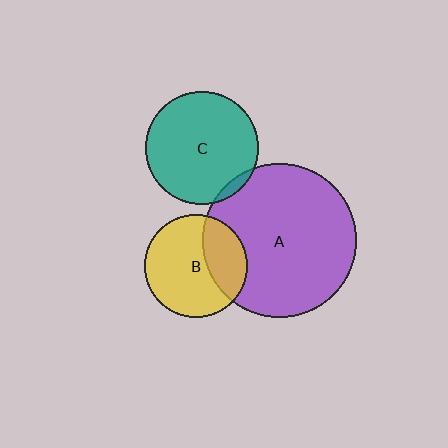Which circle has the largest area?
Circle A (purple).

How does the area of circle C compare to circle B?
Approximately 1.2 times.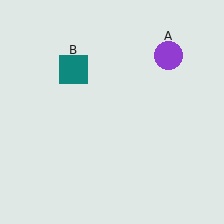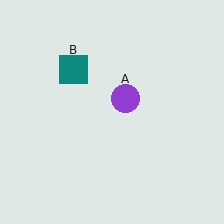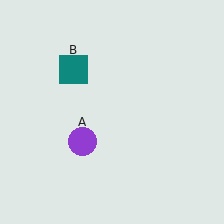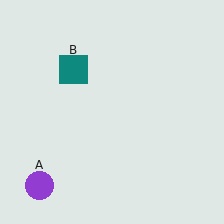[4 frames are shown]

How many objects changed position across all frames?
1 object changed position: purple circle (object A).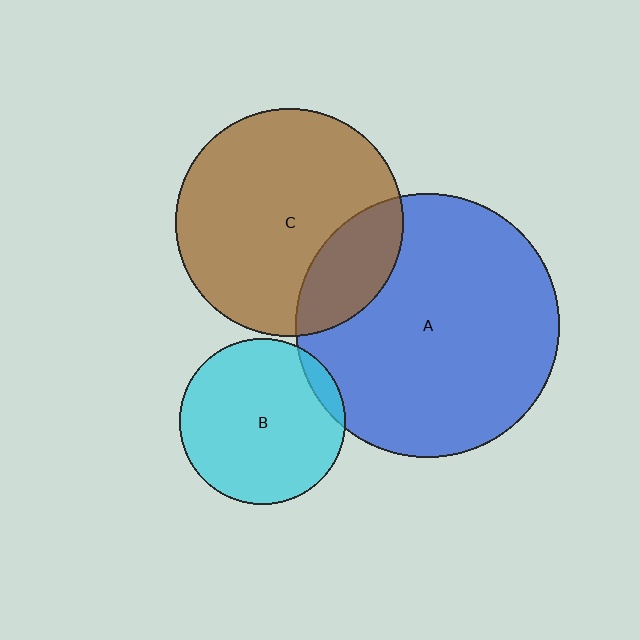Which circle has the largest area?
Circle A (blue).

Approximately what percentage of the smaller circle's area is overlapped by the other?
Approximately 5%.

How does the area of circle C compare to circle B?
Approximately 1.9 times.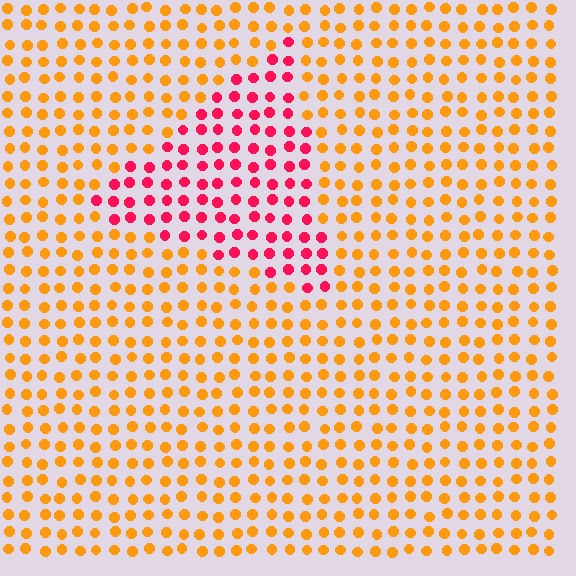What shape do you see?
I see a triangle.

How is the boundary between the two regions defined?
The boundary is defined purely by a slight shift in hue (about 53 degrees). Spacing, size, and orientation are identical on both sides.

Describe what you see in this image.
The image is filled with small orange elements in a uniform arrangement. A triangle-shaped region is visible where the elements are tinted to a slightly different hue, forming a subtle color boundary.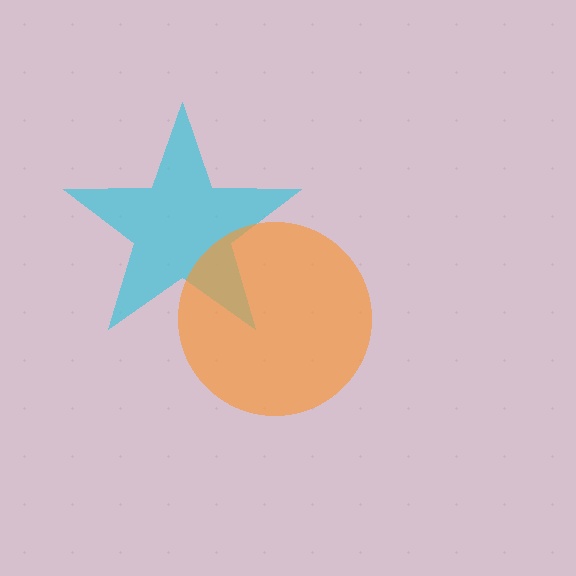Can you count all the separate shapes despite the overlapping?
Yes, there are 2 separate shapes.